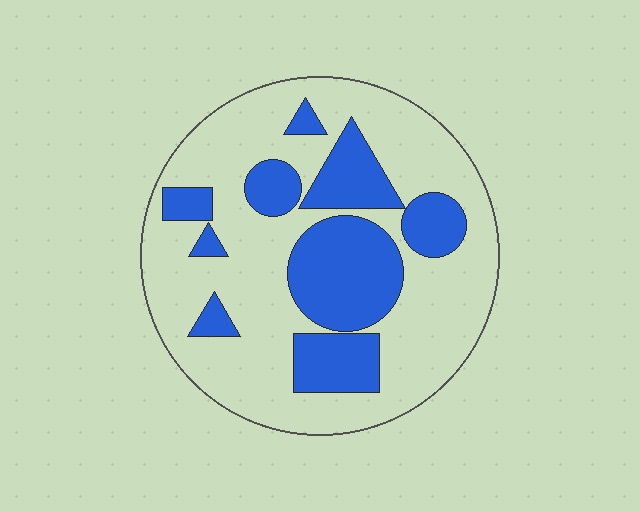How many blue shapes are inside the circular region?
9.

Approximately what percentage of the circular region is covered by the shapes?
Approximately 30%.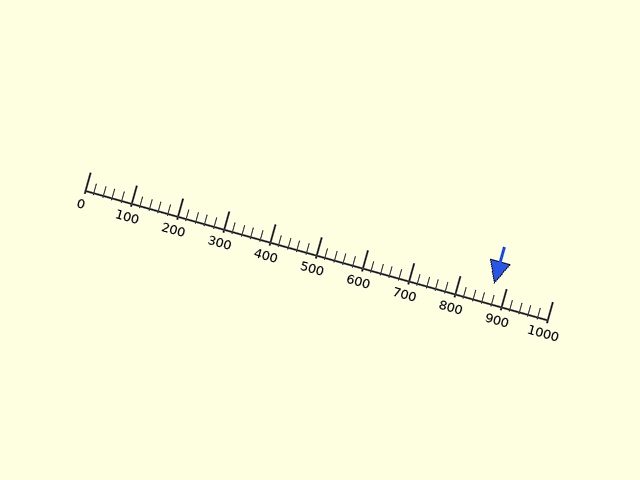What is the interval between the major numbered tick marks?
The major tick marks are spaced 100 units apart.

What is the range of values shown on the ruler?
The ruler shows values from 0 to 1000.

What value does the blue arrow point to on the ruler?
The blue arrow points to approximately 875.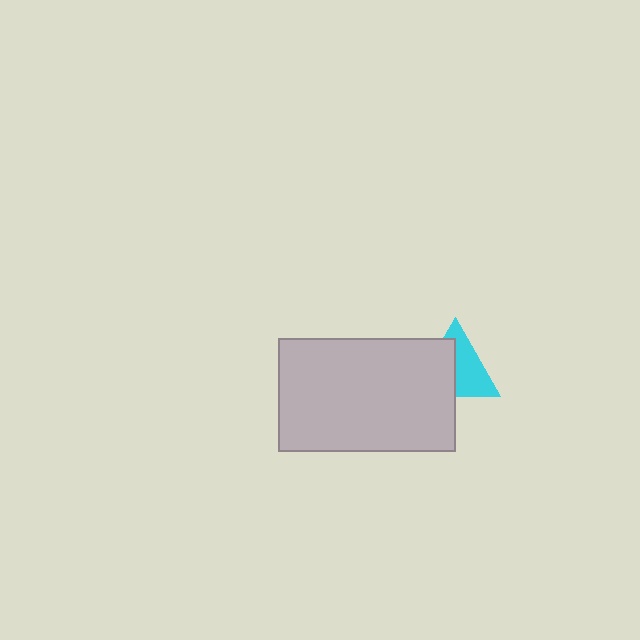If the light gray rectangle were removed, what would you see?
You would see the complete cyan triangle.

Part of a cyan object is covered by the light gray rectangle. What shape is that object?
It is a triangle.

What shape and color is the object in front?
The object in front is a light gray rectangle.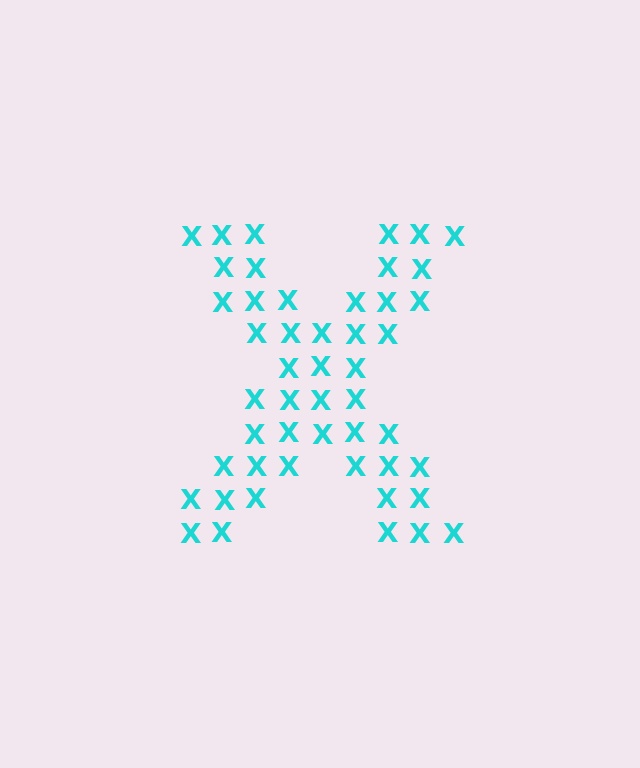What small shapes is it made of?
It is made of small letter X's.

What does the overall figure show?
The overall figure shows the letter X.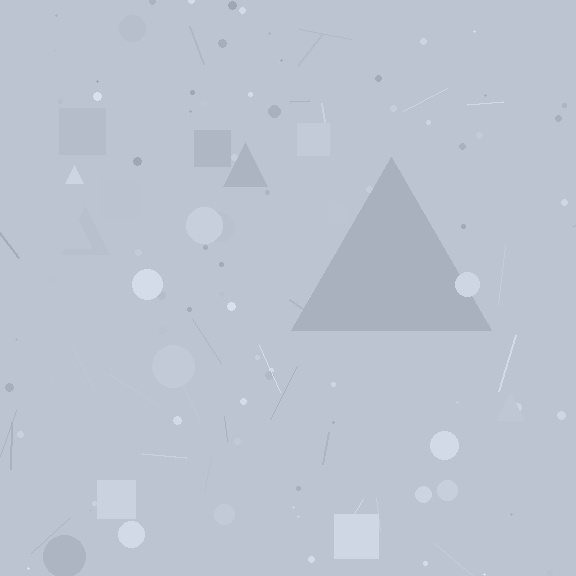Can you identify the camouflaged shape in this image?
The camouflaged shape is a triangle.